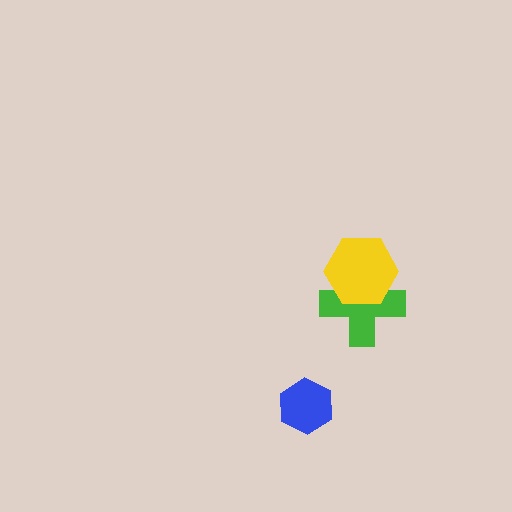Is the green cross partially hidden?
Yes, it is partially covered by another shape.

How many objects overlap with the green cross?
1 object overlaps with the green cross.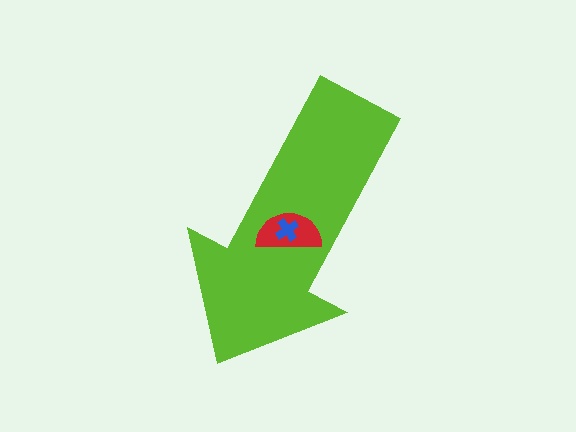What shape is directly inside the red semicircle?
The blue cross.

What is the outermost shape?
The lime arrow.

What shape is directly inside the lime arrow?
The red semicircle.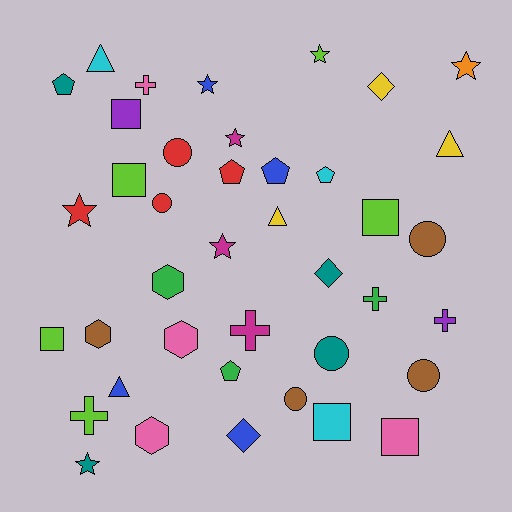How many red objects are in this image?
There are 4 red objects.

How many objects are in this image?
There are 40 objects.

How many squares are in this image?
There are 6 squares.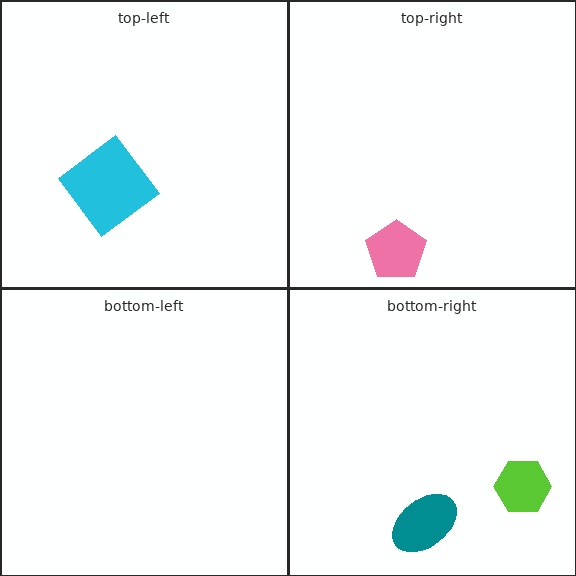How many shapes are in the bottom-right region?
2.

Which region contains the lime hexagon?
The bottom-right region.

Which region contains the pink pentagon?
The top-right region.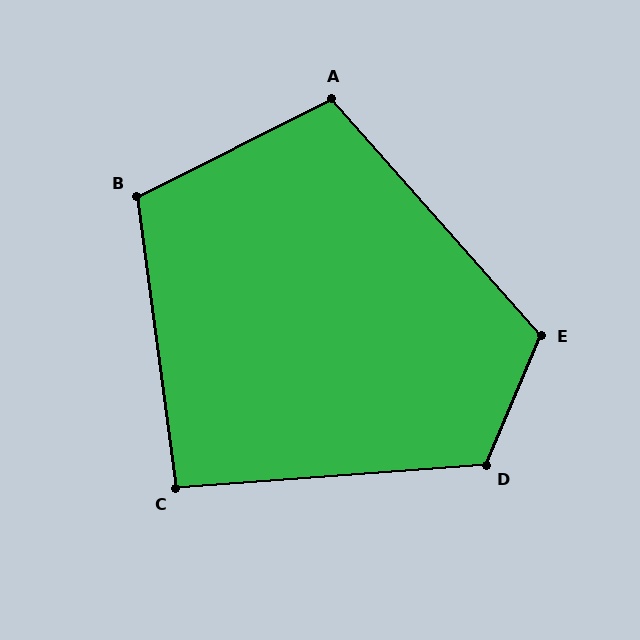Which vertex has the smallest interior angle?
C, at approximately 94 degrees.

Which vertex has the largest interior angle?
D, at approximately 117 degrees.